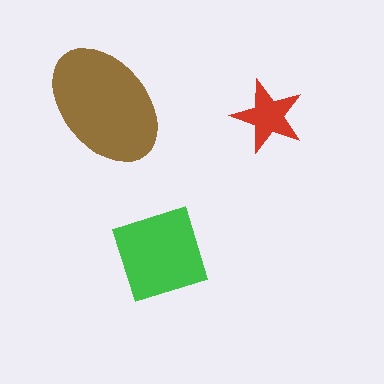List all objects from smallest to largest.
The red star, the green diamond, the brown ellipse.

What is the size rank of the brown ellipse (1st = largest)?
1st.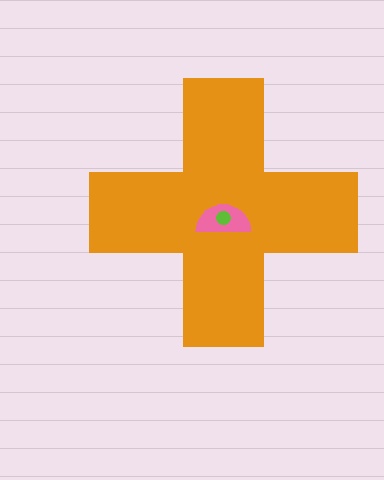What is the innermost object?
The lime circle.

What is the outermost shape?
The orange cross.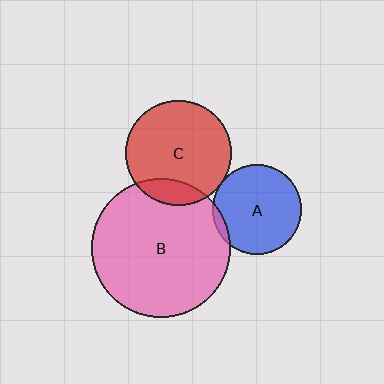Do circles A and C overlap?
Yes.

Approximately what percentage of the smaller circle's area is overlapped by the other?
Approximately 5%.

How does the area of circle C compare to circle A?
Approximately 1.4 times.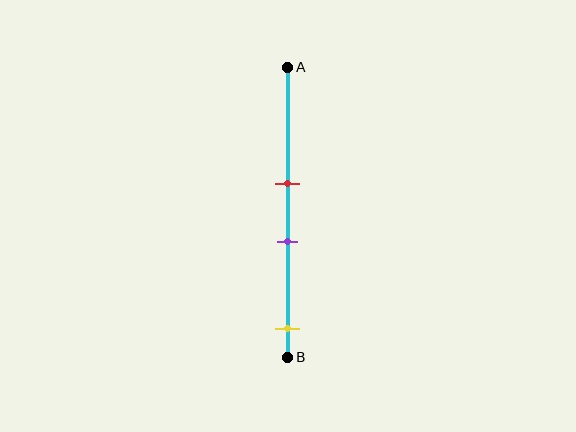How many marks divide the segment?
There are 3 marks dividing the segment.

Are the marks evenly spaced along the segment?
No, the marks are not evenly spaced.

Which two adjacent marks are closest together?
The red and purple marks are the closest adjacent pair.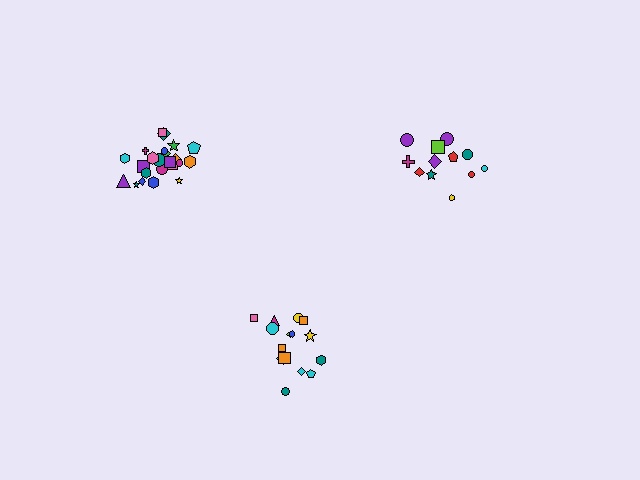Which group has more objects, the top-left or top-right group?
The top-left group.